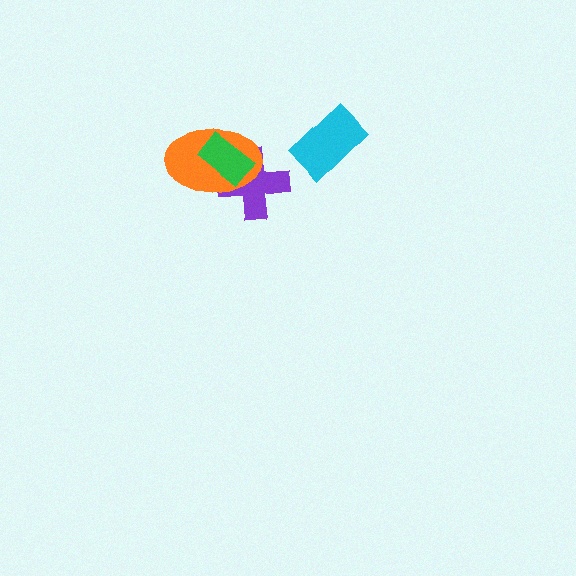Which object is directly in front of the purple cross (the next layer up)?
The orange ellipse is directly in front of the purple cross.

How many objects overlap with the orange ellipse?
2 objects overlap with the orange ellipse.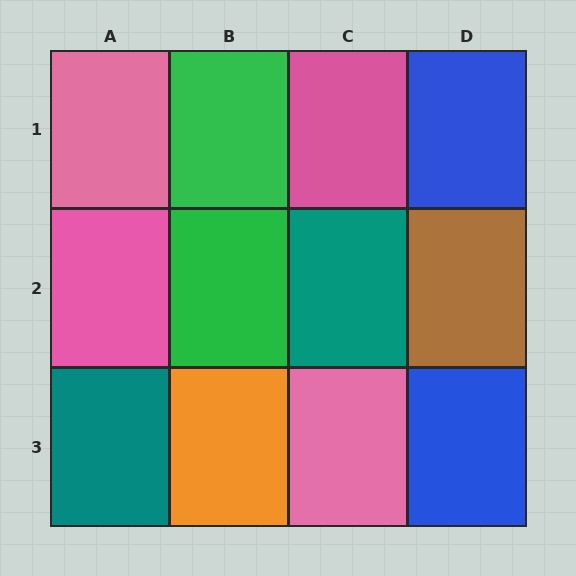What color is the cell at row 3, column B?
Orange.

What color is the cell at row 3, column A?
Teal.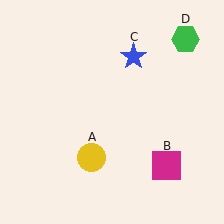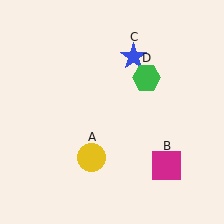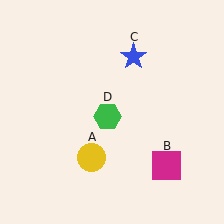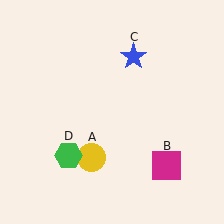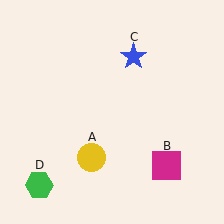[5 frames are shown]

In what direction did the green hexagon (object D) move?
The green hexagon (object D) moved down and to the left.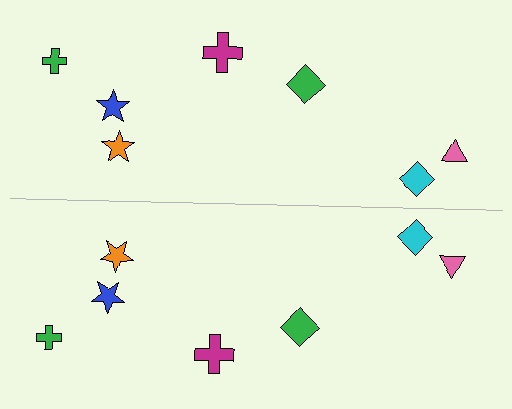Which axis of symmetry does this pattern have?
The pattern has a horizontal axis of symmetry running through the center of the image.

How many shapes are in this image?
There are 14 shapes in this image.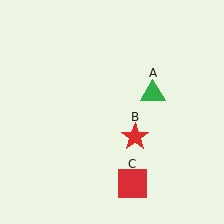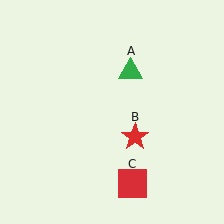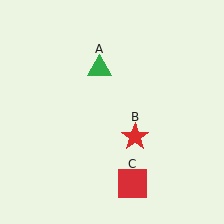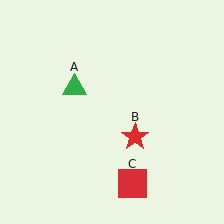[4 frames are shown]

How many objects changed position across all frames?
1 object changed position: green triangle (object A).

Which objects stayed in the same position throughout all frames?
Red star (object B) and red square (object C) remained stationary.